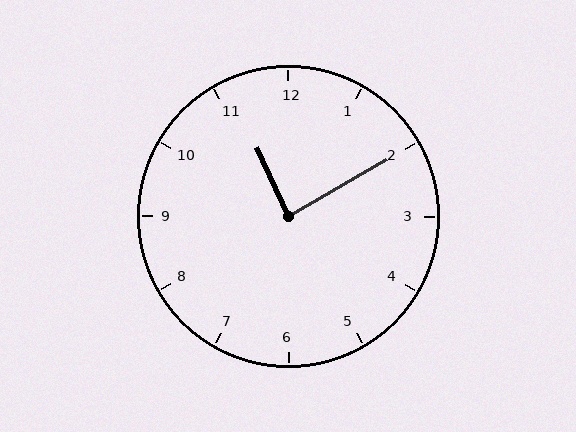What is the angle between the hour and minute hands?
Approximately 85 degrees.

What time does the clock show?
11:10.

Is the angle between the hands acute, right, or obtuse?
It is right.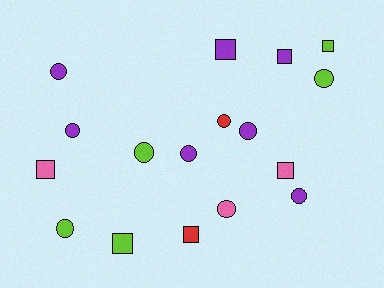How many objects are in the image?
There are 17 objects.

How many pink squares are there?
There are 2 pink squares.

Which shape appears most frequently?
Circle, with 10 objects.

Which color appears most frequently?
Purple, with 7 objects.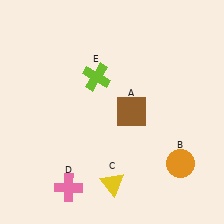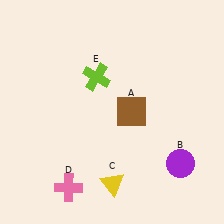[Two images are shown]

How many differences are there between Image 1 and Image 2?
There is 1 difference between the two images.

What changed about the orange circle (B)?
In Image 1, B is orange. In Image 2, it changed to purple.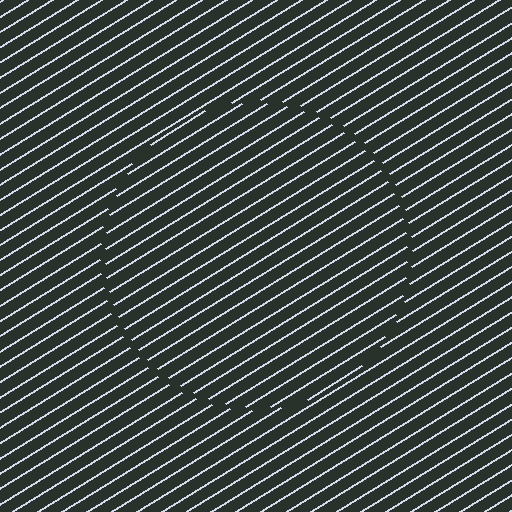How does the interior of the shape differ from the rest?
The interior of the shape contains the same grating, shifted by half a period — the contour is defined by the phase discontinuity where line-ends from the inner and outer gratings abut.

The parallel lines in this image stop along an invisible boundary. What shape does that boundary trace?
An illusory circle. The interior of the shape contains the same grating, shifted by half a period — the contour is defined by the phase discontinuity where line-ends from the inner and outer gratings abut.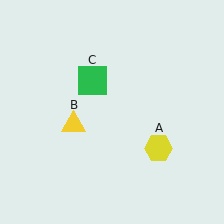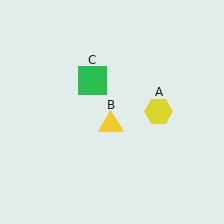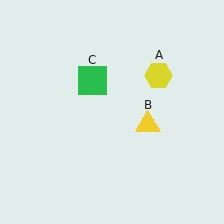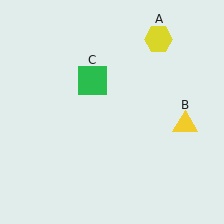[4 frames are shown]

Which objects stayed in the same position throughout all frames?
Green square (object C) remained stationary.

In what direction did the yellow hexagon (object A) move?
The yellow hexagon (object A) moved up.